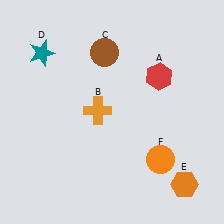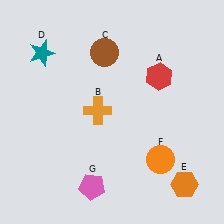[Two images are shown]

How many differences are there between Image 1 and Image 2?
There is 1 difference between the two images.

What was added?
A pink pentagon (G) was added in Image 2.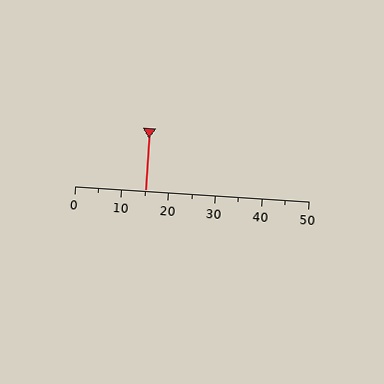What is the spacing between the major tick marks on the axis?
The major ticks are spaced 10 apart.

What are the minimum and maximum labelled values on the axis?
The axis runs from 0 to 50.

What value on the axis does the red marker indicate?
The marker indicates approximately 15.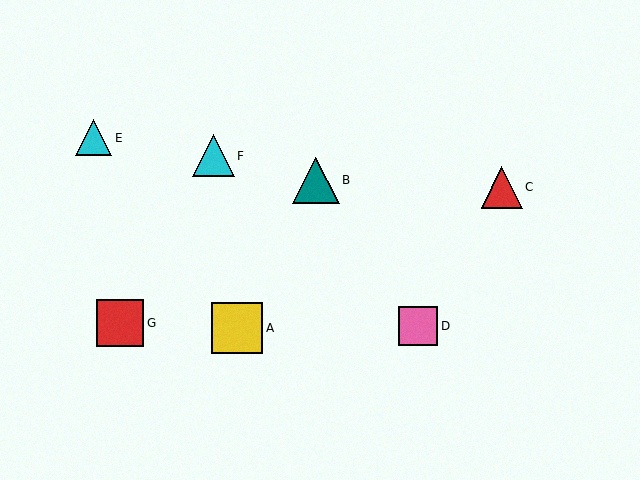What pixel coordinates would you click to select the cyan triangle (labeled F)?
Click at (213, 156) to select the cyan triangle F.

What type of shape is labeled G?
Shape G is a red square.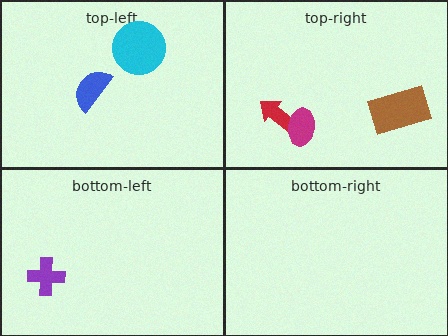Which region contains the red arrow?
The top-right region.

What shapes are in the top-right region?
The brown rectangle, the red arrow, the magenta ellipse.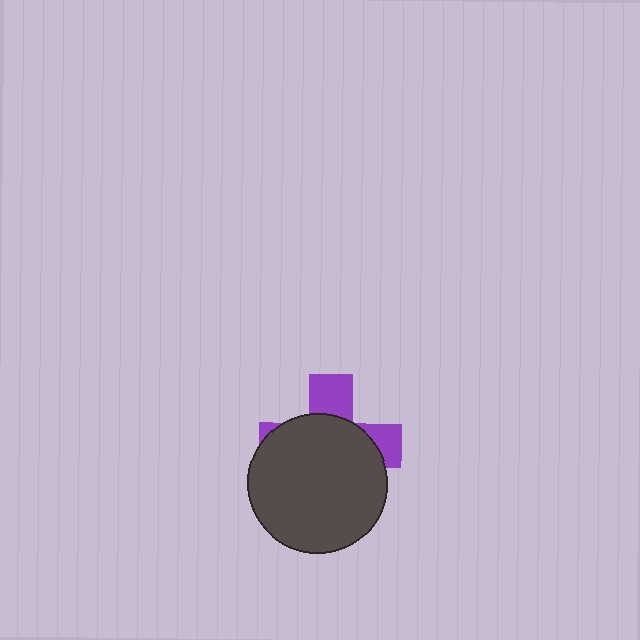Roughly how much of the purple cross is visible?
A small part of it is visible (roughly 30%).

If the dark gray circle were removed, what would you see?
You would see the complete purple cross.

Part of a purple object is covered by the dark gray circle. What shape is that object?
It is a cross.